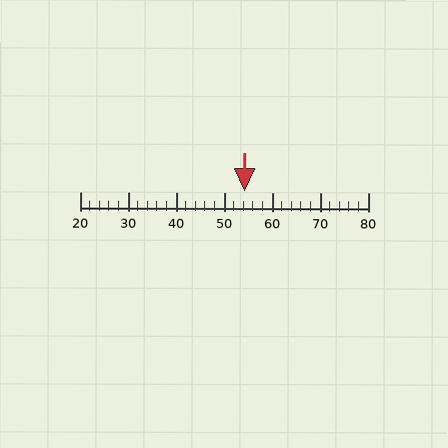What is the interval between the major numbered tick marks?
The major tick marks are spaced 10 units apart.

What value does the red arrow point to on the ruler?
The red arrow points to approximately 54.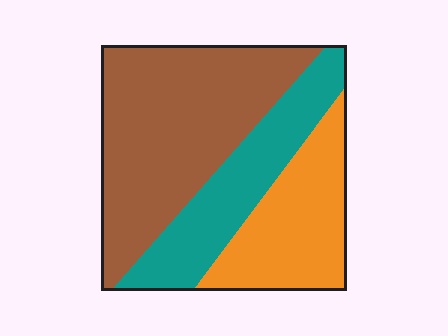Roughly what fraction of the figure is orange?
Orange takes up between a sixth and a third of the figure.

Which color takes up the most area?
Brown, at roughly 50%.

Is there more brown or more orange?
Brown.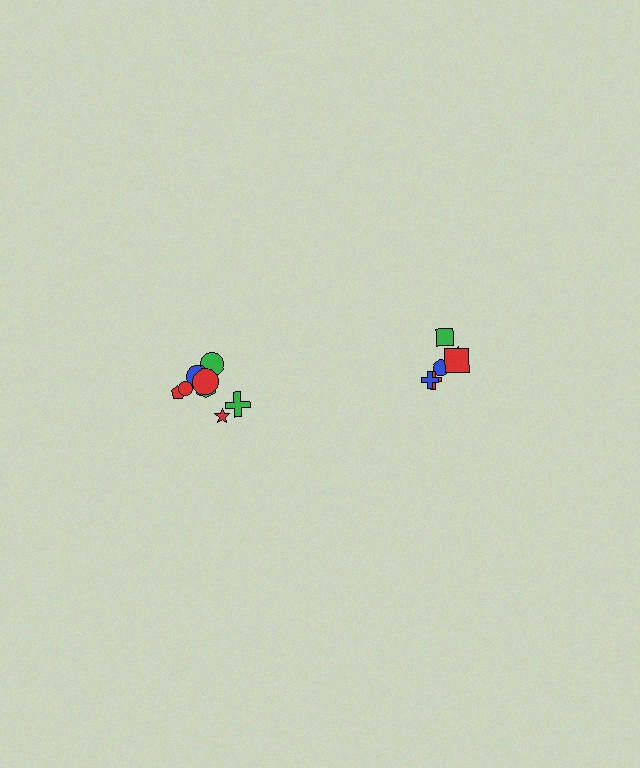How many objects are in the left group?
There are 8 objects.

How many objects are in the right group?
There are 6 objects.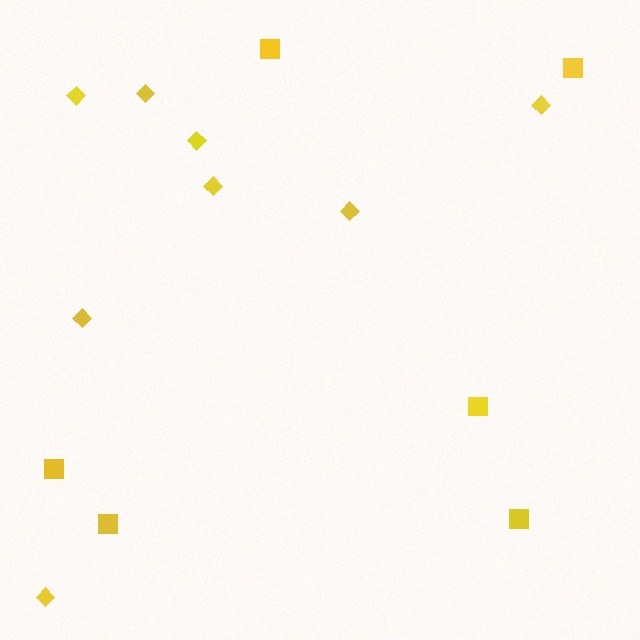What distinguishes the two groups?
There are 2 groups: one group of diamonds (8) and one group of squares (6).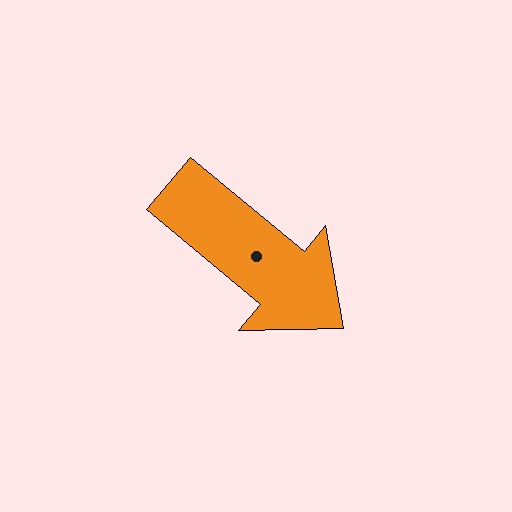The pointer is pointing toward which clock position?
Roughly 4 o'clock.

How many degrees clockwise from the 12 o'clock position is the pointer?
Approximately 130 degrees.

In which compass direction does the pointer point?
Southeast.